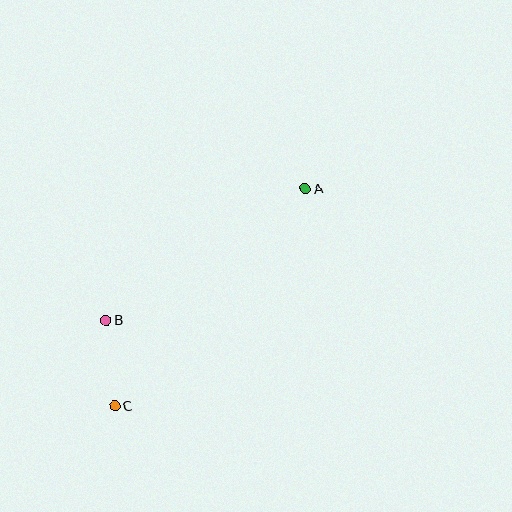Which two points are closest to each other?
Points B and C are closest to each other.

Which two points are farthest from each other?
Points A and C are farthest from each other.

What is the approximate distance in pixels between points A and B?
The distance between A and B is approximately 239 pixels.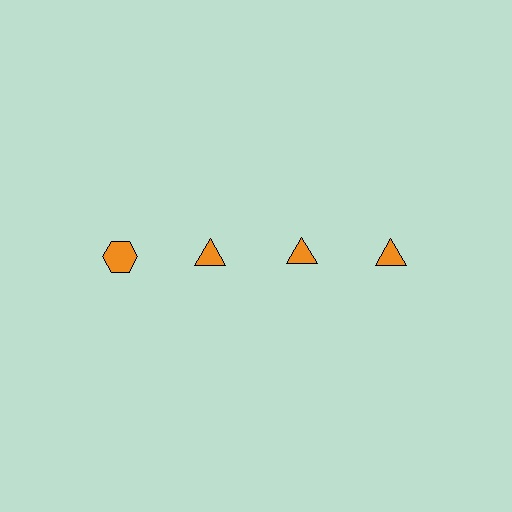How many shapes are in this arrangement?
There are 4 shapes arranged in a grid pattern.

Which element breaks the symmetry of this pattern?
The orange hexagon in the top row, leftmost column breaks the symmetry. All other shapes are orange triangles.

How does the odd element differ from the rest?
It has a different shape: hexagon instead of triangle.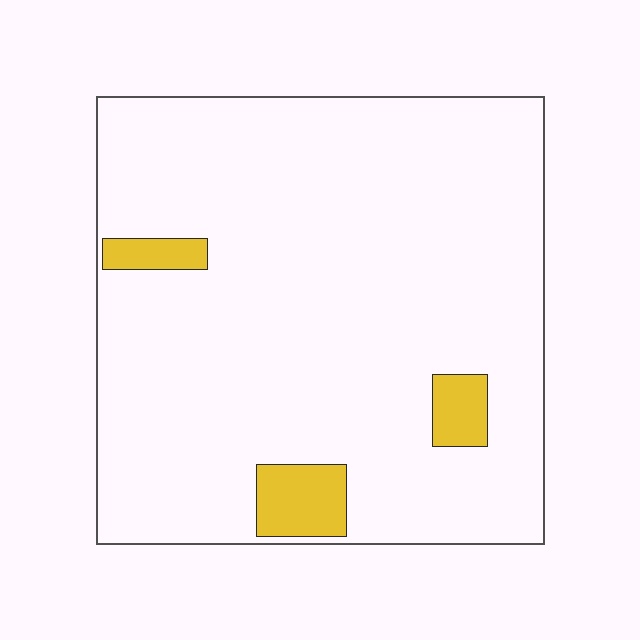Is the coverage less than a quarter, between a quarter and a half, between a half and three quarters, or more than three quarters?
Less than a quarter.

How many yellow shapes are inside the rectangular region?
3.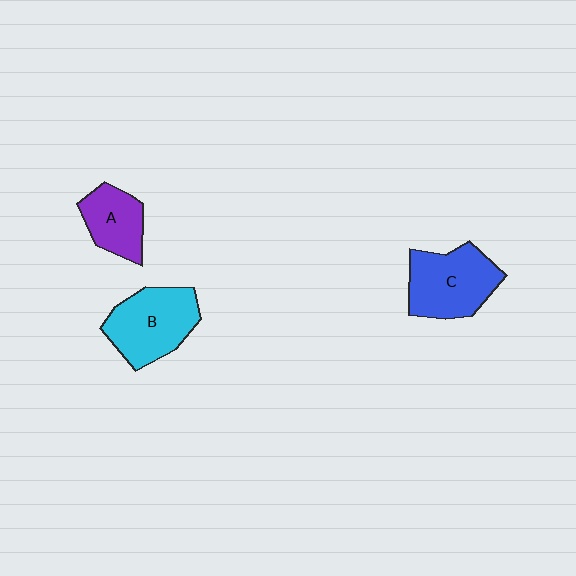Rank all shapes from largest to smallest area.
From largest to smallest: B (cyan), C (blue), A (purple).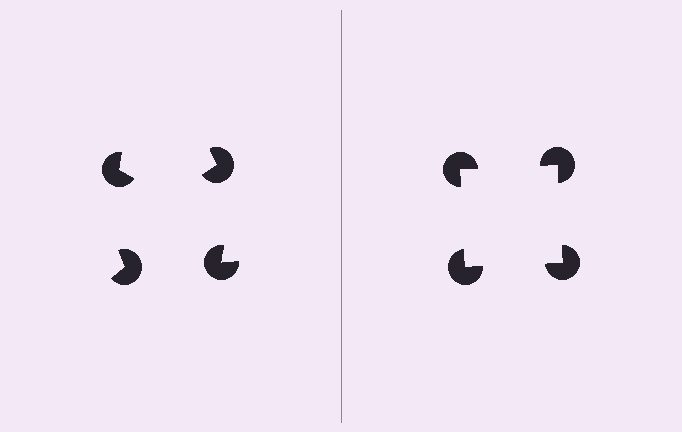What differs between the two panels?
The pac-man discs are positioned identically on both sides; only the wedge orientations differ. On the right they align to a square; on the left they are misaligned.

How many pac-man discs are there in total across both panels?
8 — 4 on each side.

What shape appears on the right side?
An illusory square.